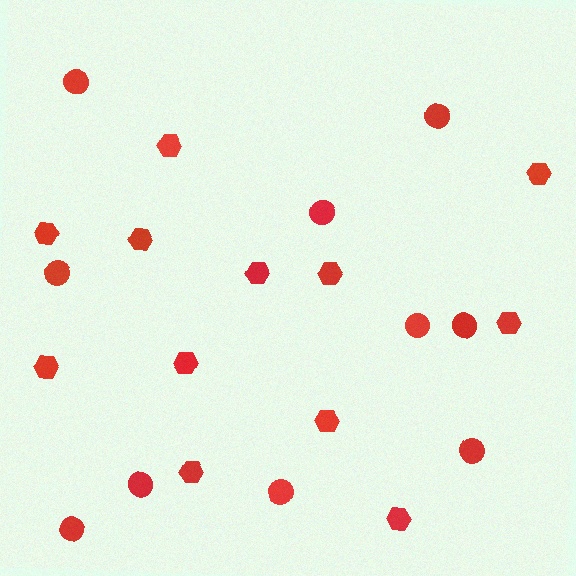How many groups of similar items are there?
There are 2 groups: one group of hexagons (12) and one group of circles (10).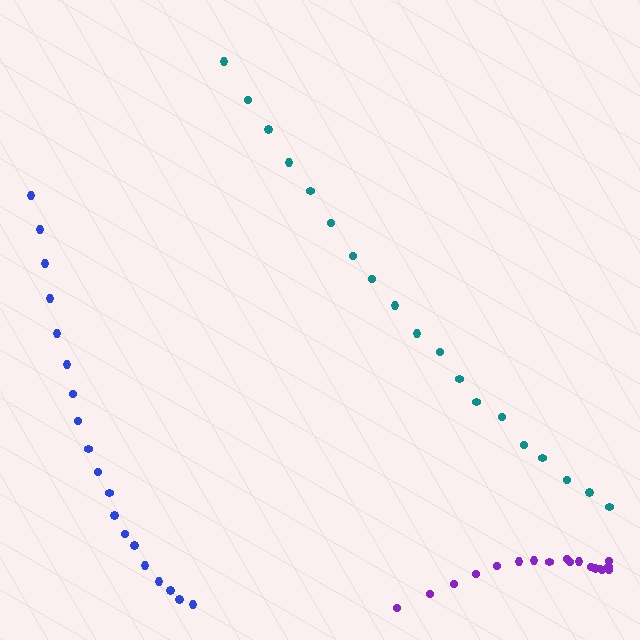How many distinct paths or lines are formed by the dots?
There are 3 distinct paths.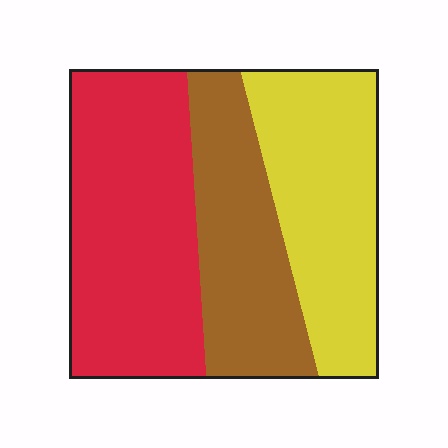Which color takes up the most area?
Red, at roughly 40%.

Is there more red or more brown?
Red.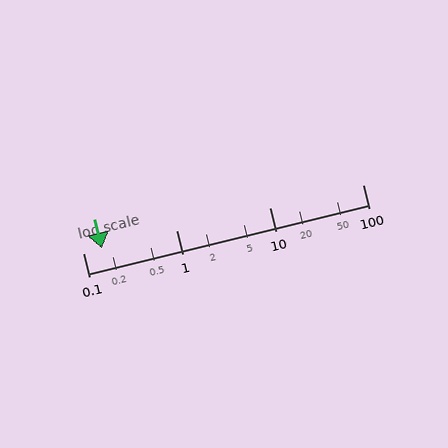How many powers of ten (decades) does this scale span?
The scale spans 3 decades, from 0.1 to 100.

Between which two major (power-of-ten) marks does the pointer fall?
The pointer is between 0.1 and 1.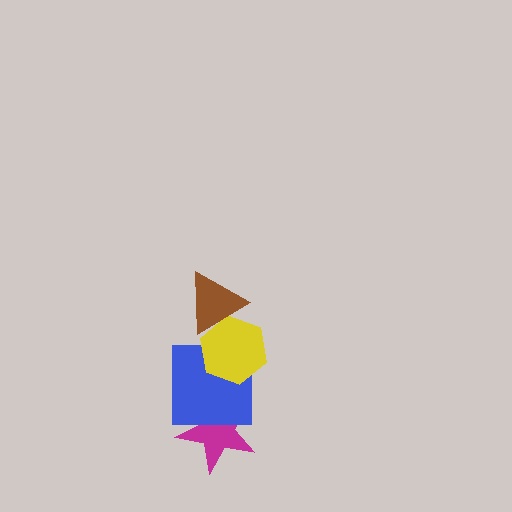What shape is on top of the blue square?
The yellow hexagon is on top of the blue square.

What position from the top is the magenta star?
The magenta star is 4th from the top.